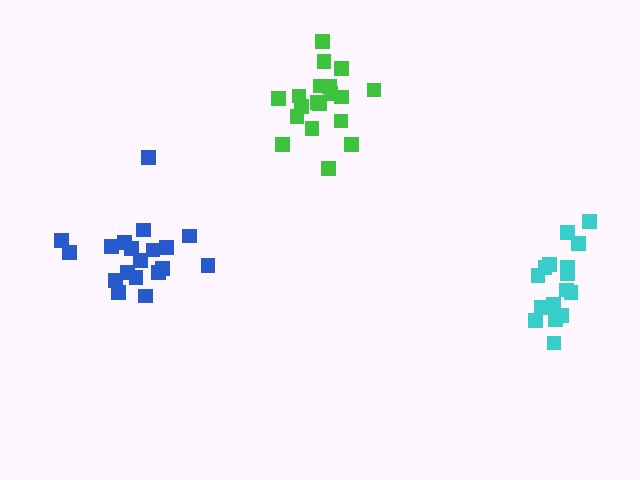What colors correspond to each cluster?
The clusters are colored: blue, green, cyan.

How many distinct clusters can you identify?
There are 3 distinct clusters.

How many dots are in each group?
Group 1: 19 dots, Group 2: 19 dots, Group 3: 16 dots (54 total).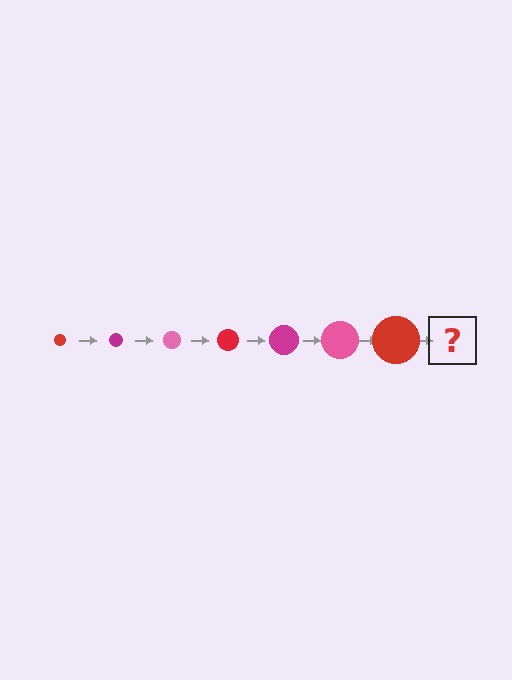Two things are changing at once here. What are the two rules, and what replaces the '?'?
The two rules are that the circle grows larger each step and the color cycles through red, magenta, and pink. The '?' should be a magenta circle, larger than the previous one.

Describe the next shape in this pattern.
It should be a magenta circle, larger than the previous one.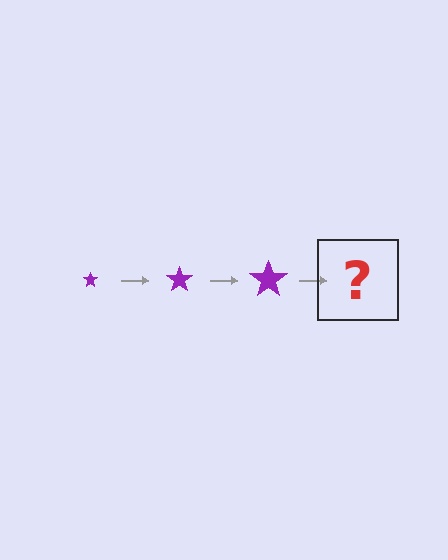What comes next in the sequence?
The next element should be a purple star, larger than the previous one.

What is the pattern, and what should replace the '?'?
The pattern is that the star gets progressively larger each step. The '?' should be a purple star, larger than the previous one.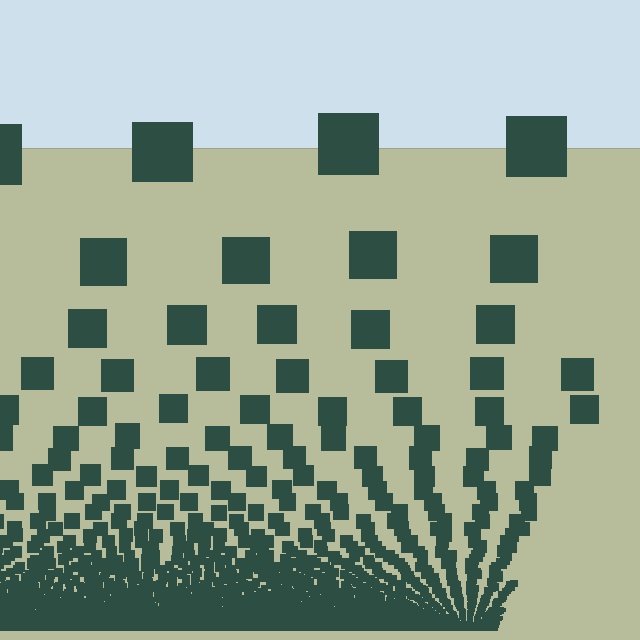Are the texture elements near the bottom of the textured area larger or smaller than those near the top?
Smaller. The gradient is inverted — elements near the bottom are smaller and denser.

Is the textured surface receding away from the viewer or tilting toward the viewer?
The surface appears to tilt toward the viewer. Texture elements get larger and sparser toward the top.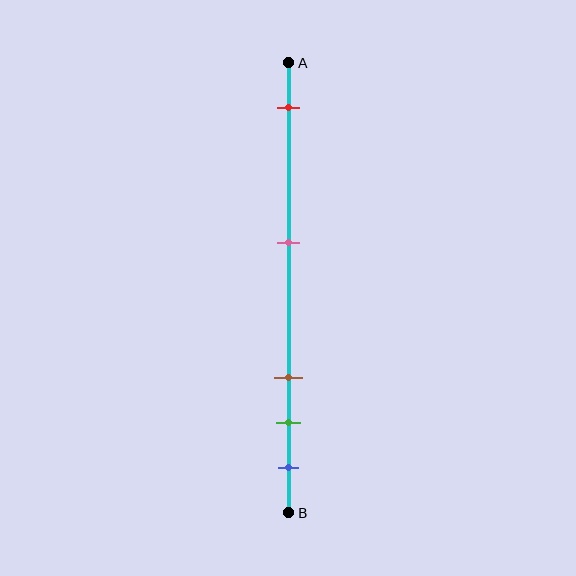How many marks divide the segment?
There are 5 marks dividing the segment.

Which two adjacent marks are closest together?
The green and blue marks are the closest adjacent pair.